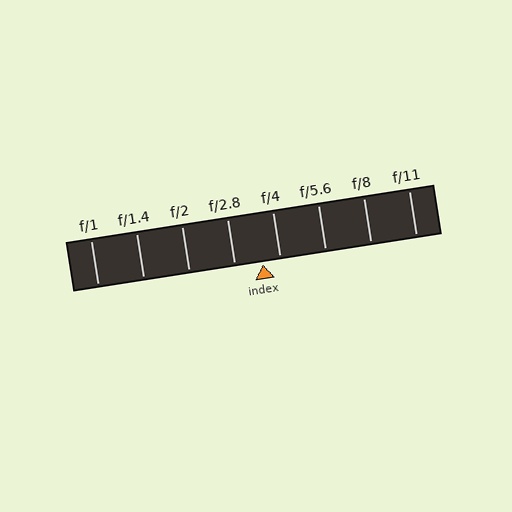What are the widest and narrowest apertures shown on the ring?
The widest aperture shown is f/1 and the narrowest is f/11.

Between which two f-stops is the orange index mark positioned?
The index mark is between f/2.8 and f/4.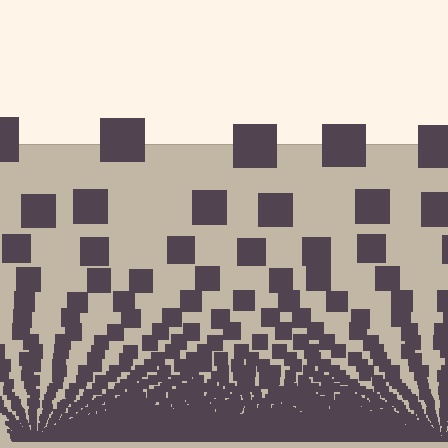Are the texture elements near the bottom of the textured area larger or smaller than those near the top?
Smaller. The gradient is inverted — elements near the bottom are smaller and denser.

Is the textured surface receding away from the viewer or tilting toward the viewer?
The surface appears to tilt toward the viewer. Texture elements get larger and sparser toward the top.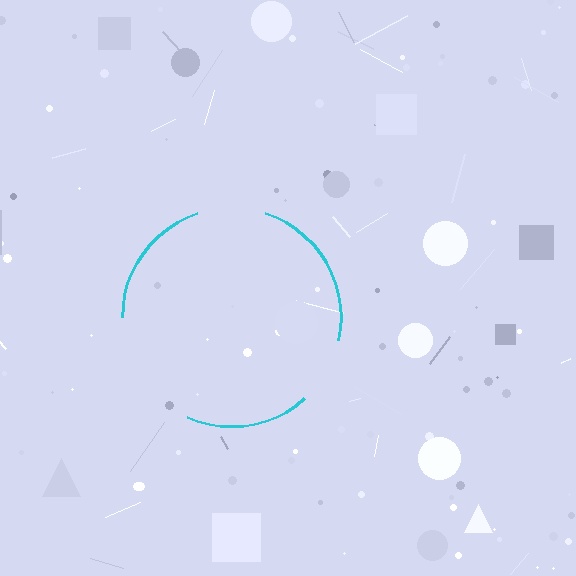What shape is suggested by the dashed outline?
The dashed outline suggests a circle.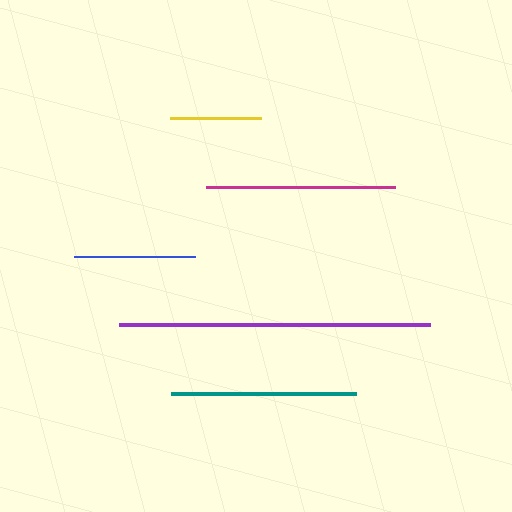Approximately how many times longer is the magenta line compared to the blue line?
The magenta line is approximately 1.6 times the length of the blue line.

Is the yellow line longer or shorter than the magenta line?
The magenta line is longer than the yellow line.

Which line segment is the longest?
The purple line is the longest at approximately 311 pixels.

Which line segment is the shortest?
The yellow line is the shortest at approximately 91 pixels.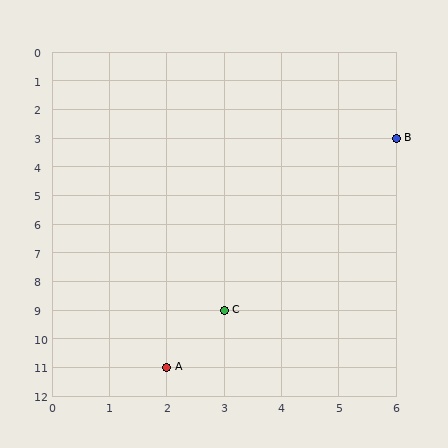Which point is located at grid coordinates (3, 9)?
Point C is at (3, 9).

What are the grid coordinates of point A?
Point A is at grid coordinates (2, 11).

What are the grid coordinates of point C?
Point C is at grid coordinates (3, 9).